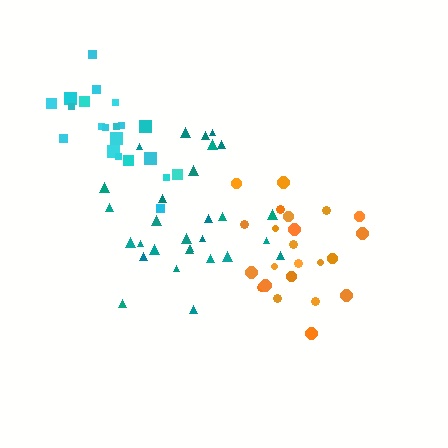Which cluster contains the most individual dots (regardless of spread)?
Teal (29).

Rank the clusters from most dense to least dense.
orange, cyan, teal.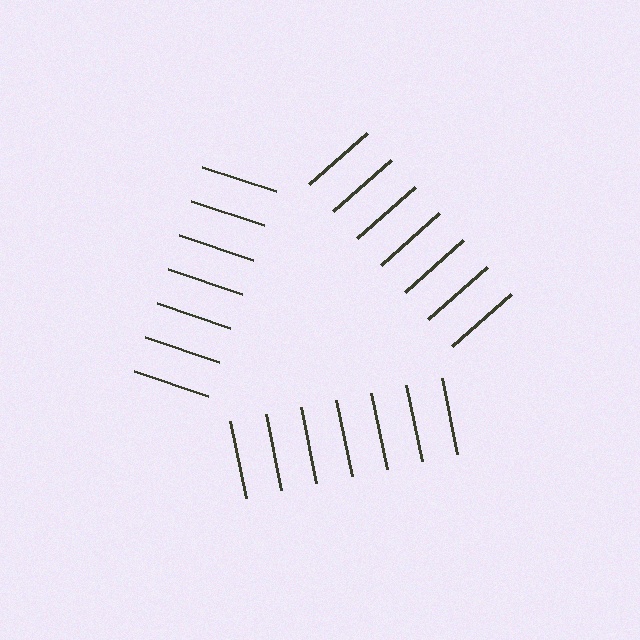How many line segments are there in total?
21 — 7 along each of the 3 edges.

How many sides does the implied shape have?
3 sides — the line-ends trace a triangle.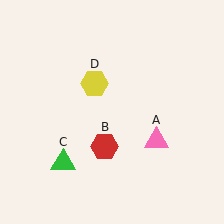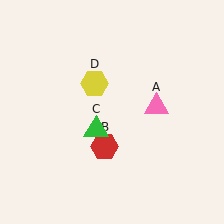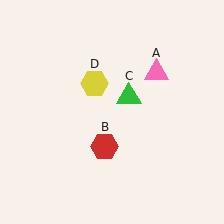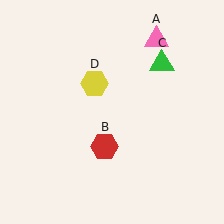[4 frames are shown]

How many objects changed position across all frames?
2 objects changed position: pink triangle (object A), green triangle (object C).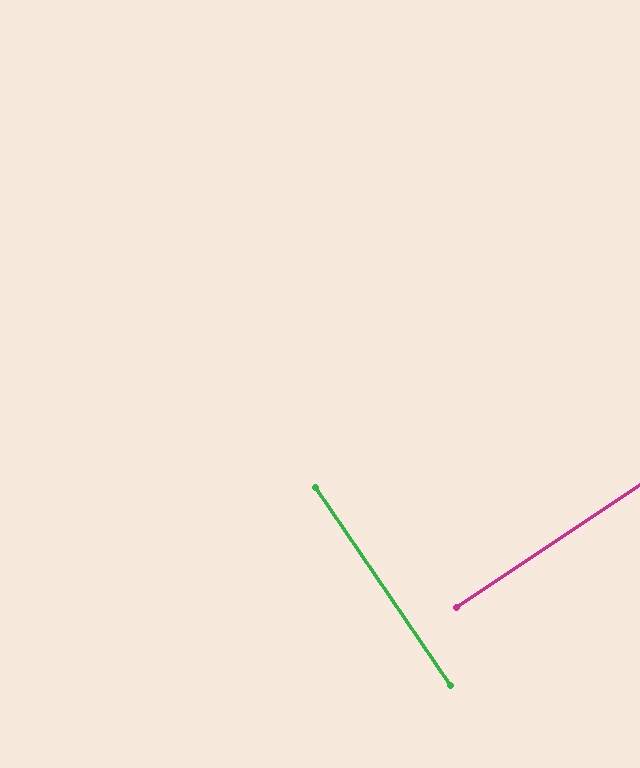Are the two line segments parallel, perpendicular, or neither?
Perpendicular — they meet at approximately 90°.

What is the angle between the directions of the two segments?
Approximately 90 degrees.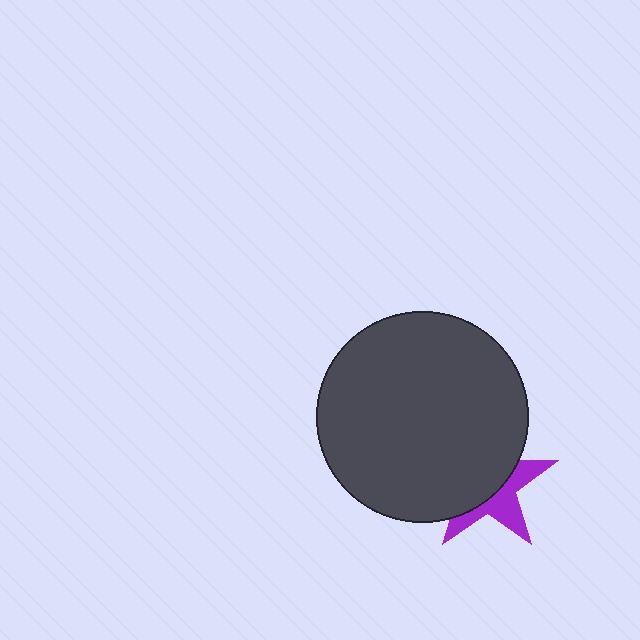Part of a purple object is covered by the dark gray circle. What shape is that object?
It is a star.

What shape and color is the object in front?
The object in front is a dark gray circle.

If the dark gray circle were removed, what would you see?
You would see the complete purple star.